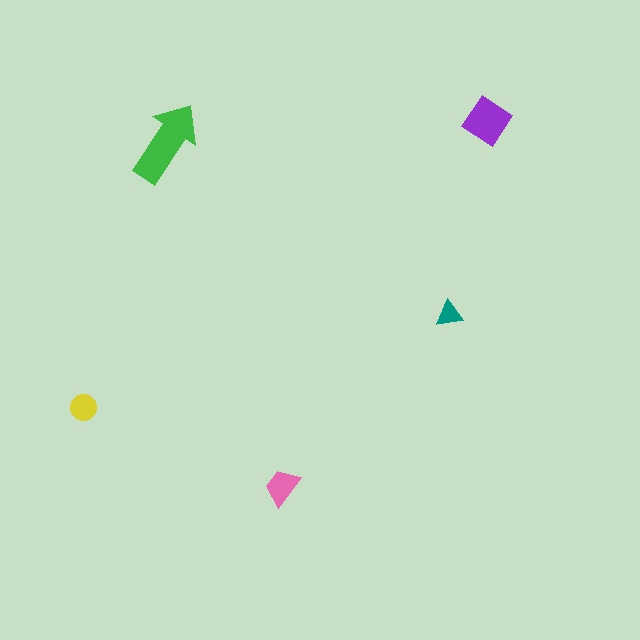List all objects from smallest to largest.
The teal triangle, the yellow circle, the pink trapezoid, the purple diamond, the green arrow.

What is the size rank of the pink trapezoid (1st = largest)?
3rd.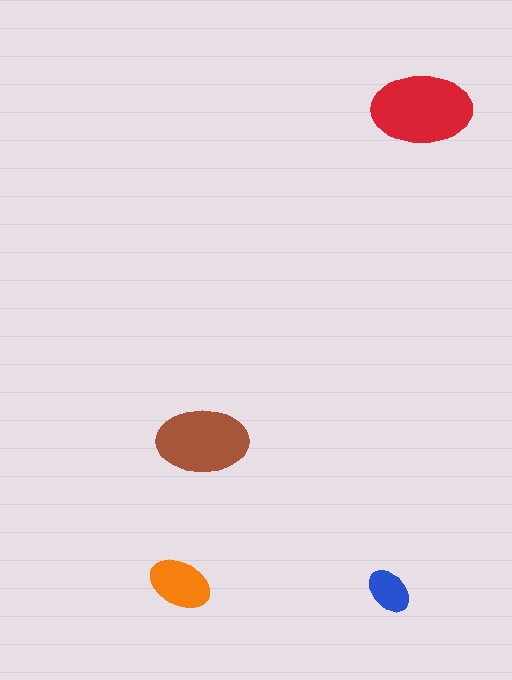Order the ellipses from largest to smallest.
the red one, the brown one, the orange one, the blue one.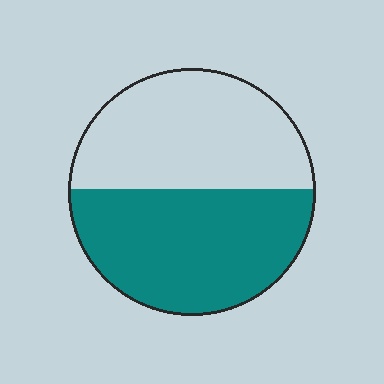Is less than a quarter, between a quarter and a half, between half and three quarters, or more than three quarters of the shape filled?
Between half and three quarters.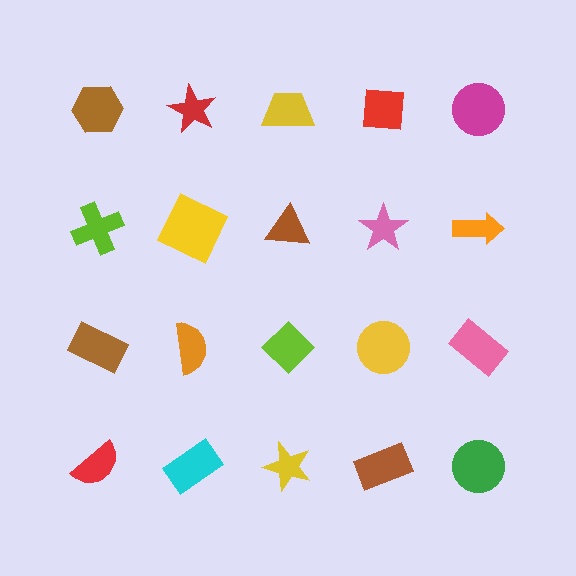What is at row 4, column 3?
A yellow star.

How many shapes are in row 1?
5 shapes.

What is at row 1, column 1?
A brown hexagon.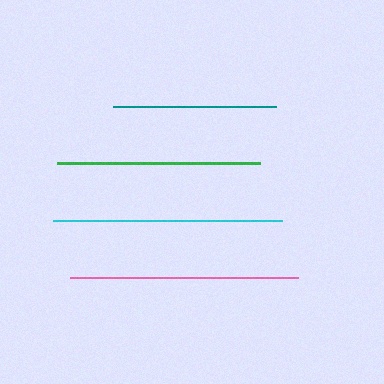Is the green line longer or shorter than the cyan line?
The cyan line is longer than the green line.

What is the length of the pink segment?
The pink segment is approximately 228 pixels long.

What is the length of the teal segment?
The teal segment is approximately 162 pixels long.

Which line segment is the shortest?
The teal line is the shortest at approximately 162 pixels.